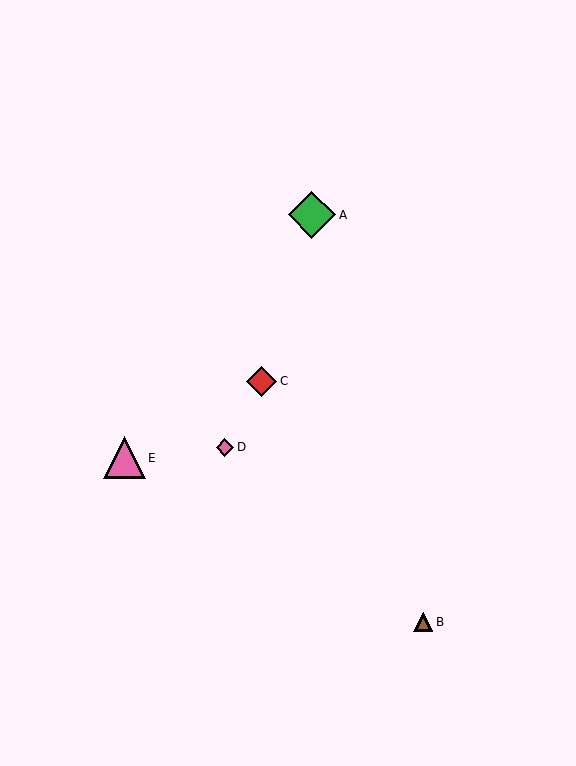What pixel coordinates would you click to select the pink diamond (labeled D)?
Click at (225, 447) to select the pink diamond D.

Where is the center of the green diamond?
The center of the green diamond is at (312, 215).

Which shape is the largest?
The green diamond (labeled A) is the largest.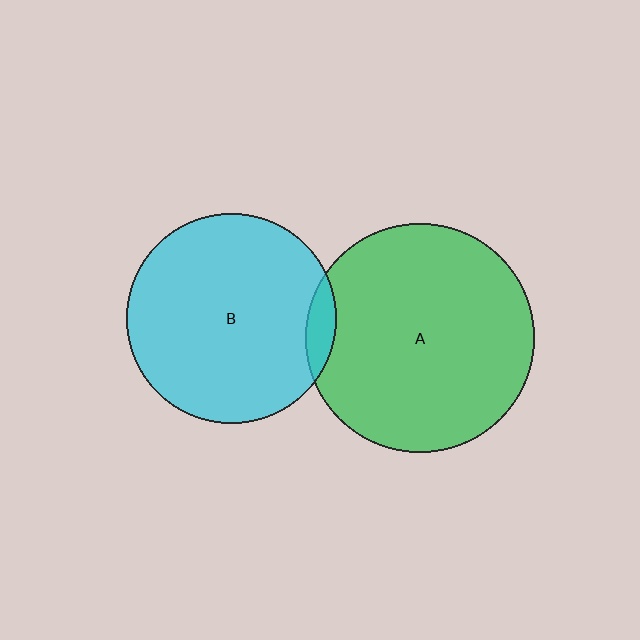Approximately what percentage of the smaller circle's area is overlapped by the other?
Approximately 5%.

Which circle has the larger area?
Circle A (green).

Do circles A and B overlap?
Yes.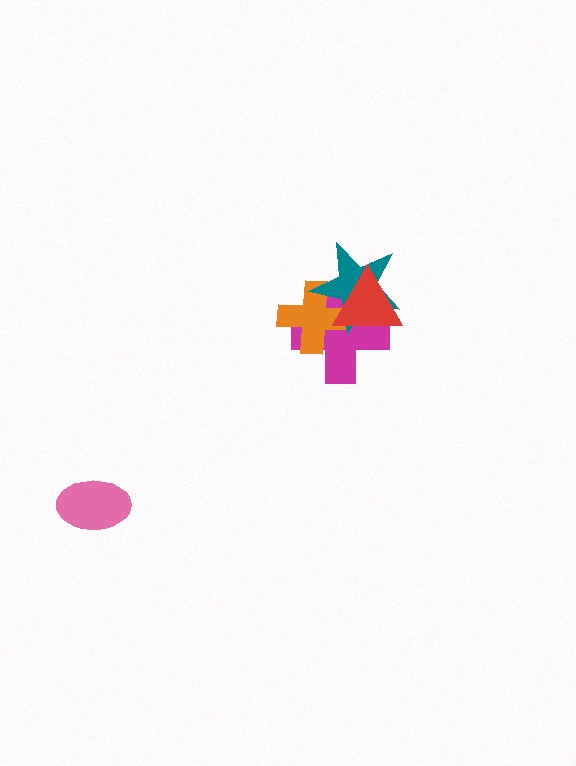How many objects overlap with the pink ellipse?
0 objects overlap with the pink ellipse.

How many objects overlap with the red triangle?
3 objects overlap with the red triangle.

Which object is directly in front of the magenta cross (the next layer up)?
The orange cross is directly in front of the magenta cross.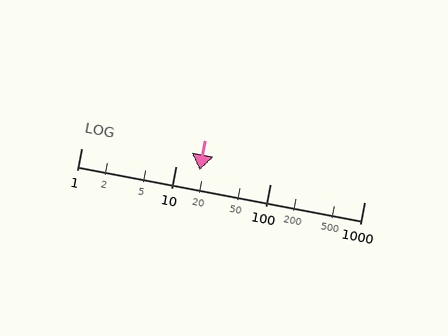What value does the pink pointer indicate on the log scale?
The pointer indicates approximately 18.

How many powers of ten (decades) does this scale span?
The scale spans 3 decades, from 1 to 1000.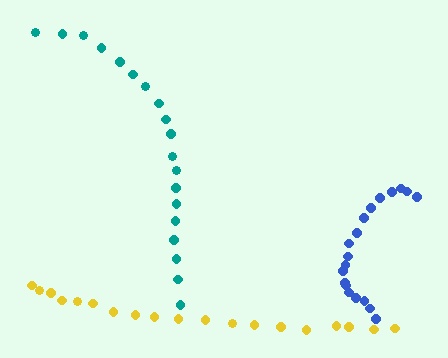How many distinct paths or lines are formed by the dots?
There are 3 distinct paths.